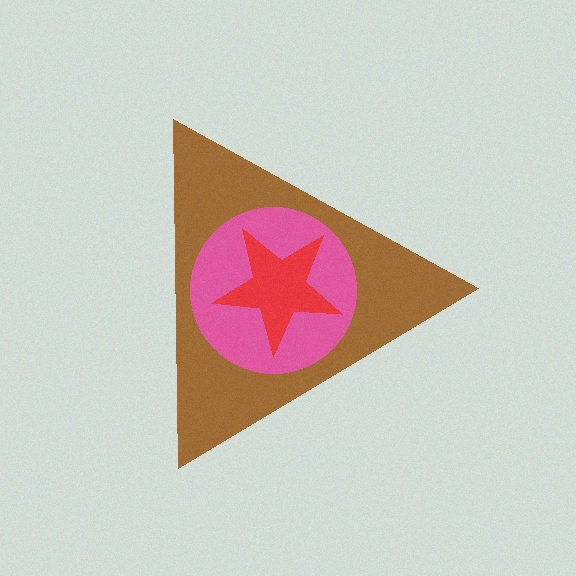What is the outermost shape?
The brown triangle.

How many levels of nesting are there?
3.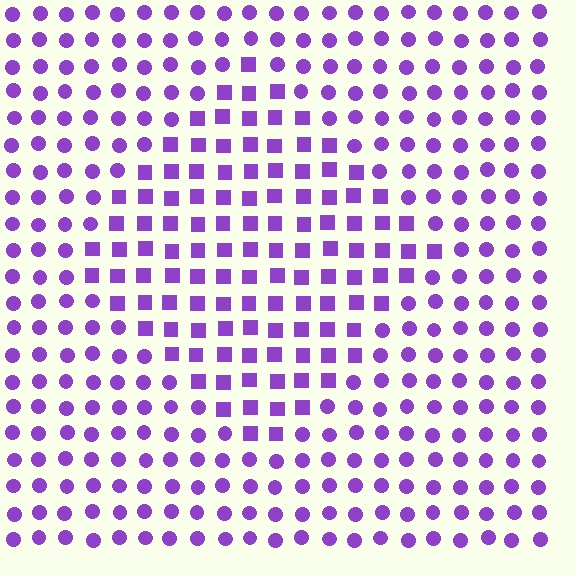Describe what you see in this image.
The image is filled with small purple elements arranged in a uniform grid. A diamond-shaped region contains squares, while the surrounding area contains circles. The boundary is defined purely by the change in element shape.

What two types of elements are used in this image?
The image uses squares inside the diamond region and circles outside it.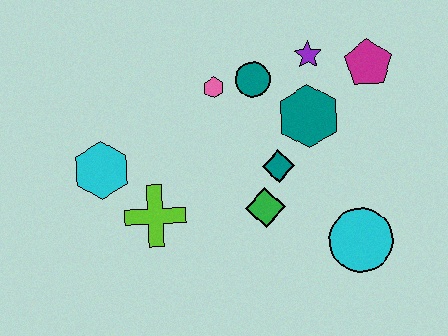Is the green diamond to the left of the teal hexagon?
Yes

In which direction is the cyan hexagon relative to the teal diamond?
The cyan hexagon is to the left of the teal diamond.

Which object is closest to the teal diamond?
The green diamond is closest to the teal diamond.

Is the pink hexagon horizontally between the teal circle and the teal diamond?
No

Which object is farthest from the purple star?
The cyan hexagon is farthest from the purple star.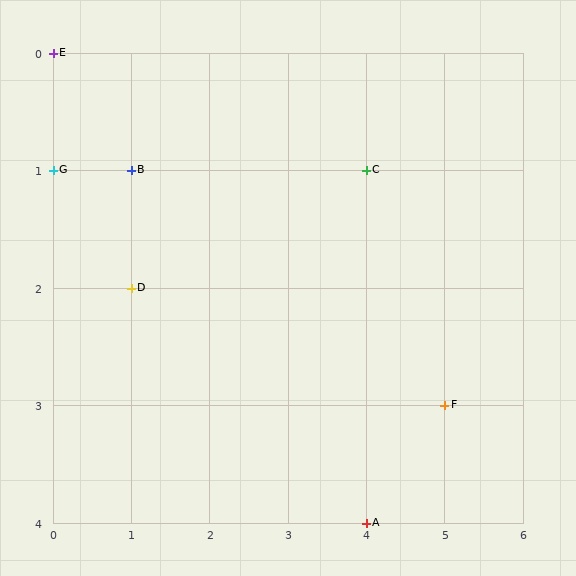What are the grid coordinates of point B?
Point B is at grid coordinates (1, 1).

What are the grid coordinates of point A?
Point A is at grid coordinates (4, 4).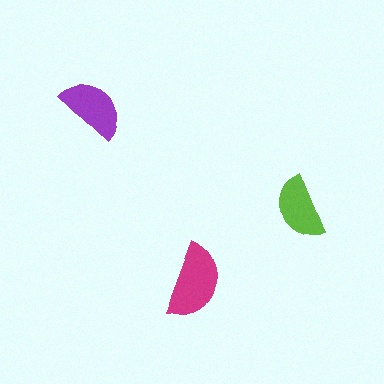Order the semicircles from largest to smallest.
the magenta one, the purple one, the lime one.